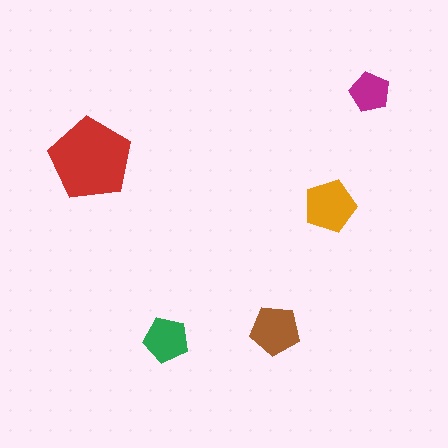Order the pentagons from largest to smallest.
the red one, the orange one, the brown one, the green one, the magenta one.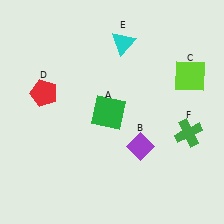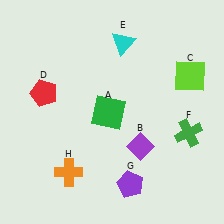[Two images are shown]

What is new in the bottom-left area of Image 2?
An orange cross (H) was added in the bottom-left area of Image 2.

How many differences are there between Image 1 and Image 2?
There are 2 differences between the two images.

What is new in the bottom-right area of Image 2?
A purple pentagon (G) was added in the bottom-right area of Image 2.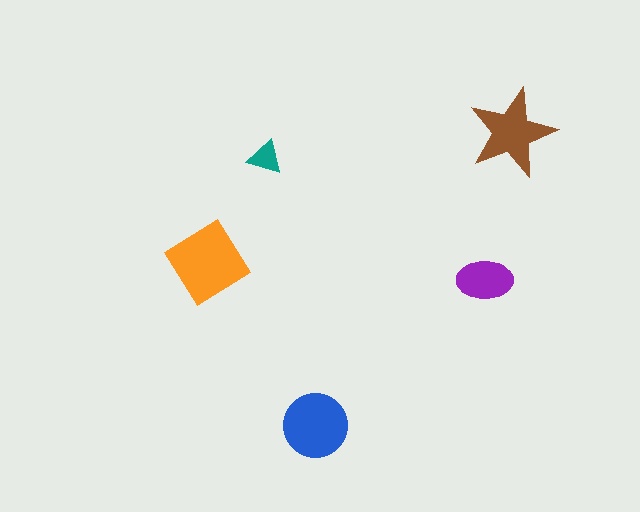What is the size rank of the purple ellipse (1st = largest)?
4th.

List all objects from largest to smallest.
The orange diamond, the blue circle, the brown star, the purple ellipse, the teal triangle.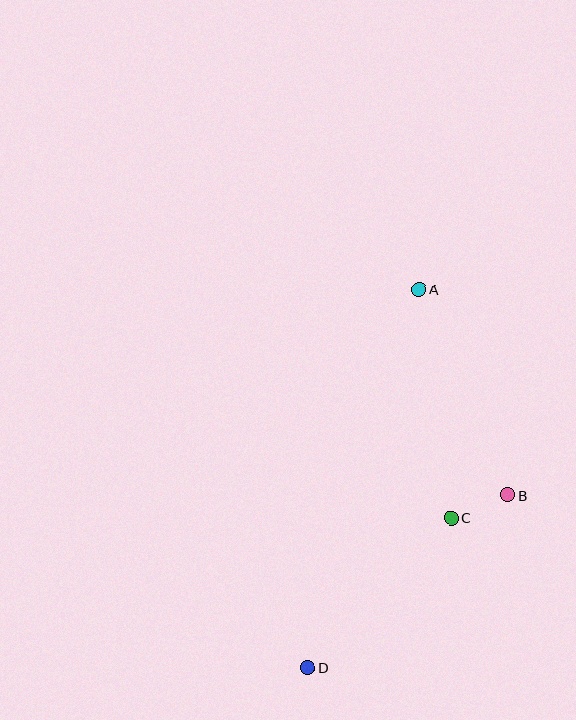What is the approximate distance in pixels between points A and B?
The distance between A and B is approximately 224 pixels.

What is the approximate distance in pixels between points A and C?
The distance between A and C is approximately 231 pixels.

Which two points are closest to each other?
Points B and C are closest to each other.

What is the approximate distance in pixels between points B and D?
The distance between B and D is approximately 264 pixels.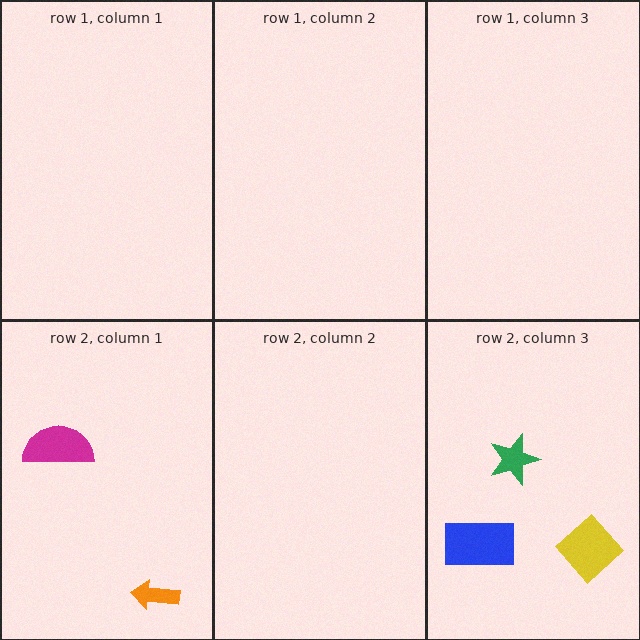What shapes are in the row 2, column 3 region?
The green star, the yellow diamond, the blue rectangle.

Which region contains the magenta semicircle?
The row 2, column 1 region.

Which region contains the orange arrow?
The row 2, column 1 region.